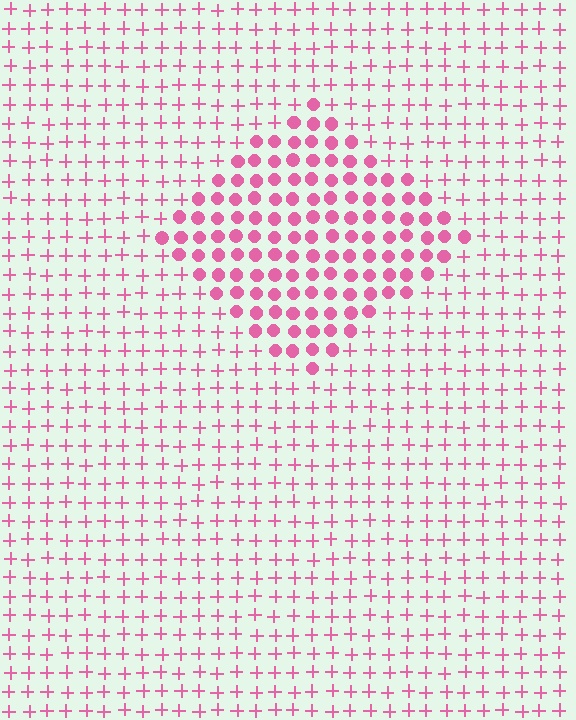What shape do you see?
I see a diamond.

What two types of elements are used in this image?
The image uses circles inside the diamond region and plus signs outside it.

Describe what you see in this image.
The image is filled with small pink elements arranged in a uniform grid. A diamond-shaped region contains circles, while the surrounding area contains plus signs. The boundary is defined purely by the change in element shape.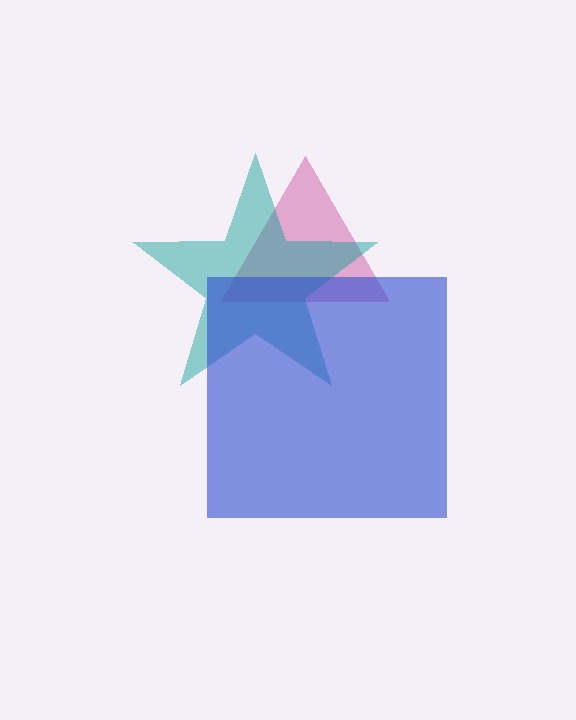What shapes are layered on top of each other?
The layered shapes are: a magenta triangle, a teal star, a blue square.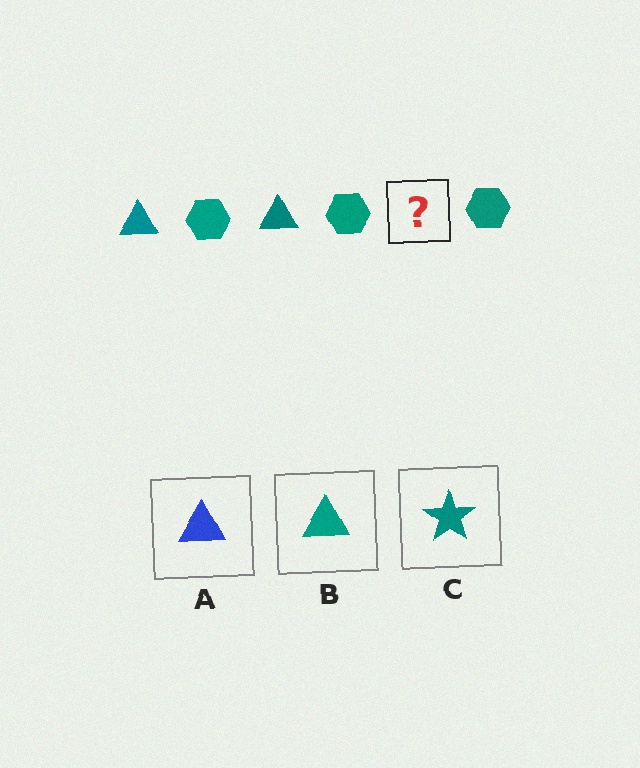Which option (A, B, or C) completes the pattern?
B.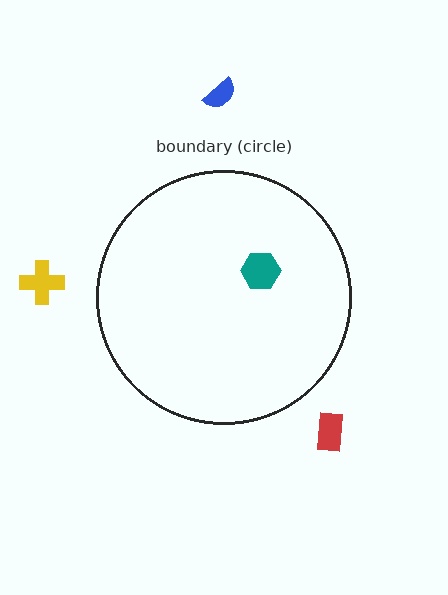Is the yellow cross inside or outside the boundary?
Outside.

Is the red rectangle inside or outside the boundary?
Outside.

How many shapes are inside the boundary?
1 inside, 3 outside.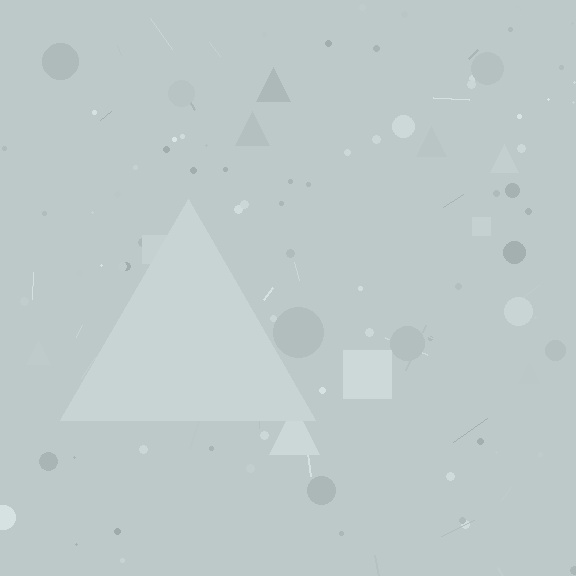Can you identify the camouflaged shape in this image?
The camouflaged shape is a triangle.